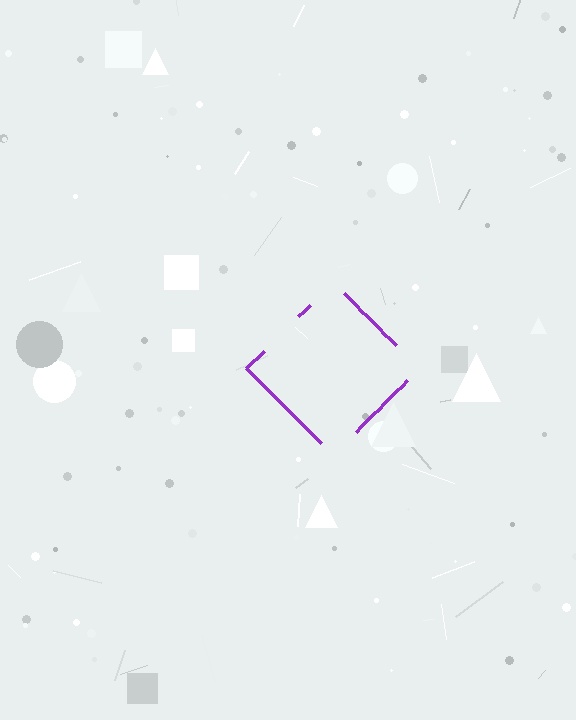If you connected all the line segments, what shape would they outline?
They would outline a diamond.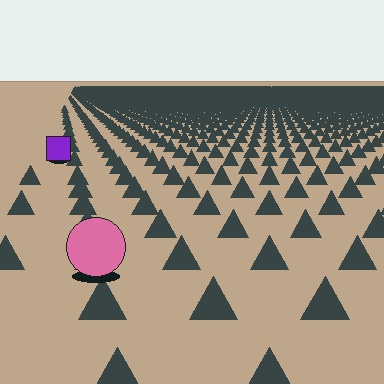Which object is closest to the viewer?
The pink circle is closest. The texture marks near it are larger and more spread out.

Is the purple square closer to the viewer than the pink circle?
No. The pink circle is closer — you can tell from the texture gradient: the ground texture is coarser near it.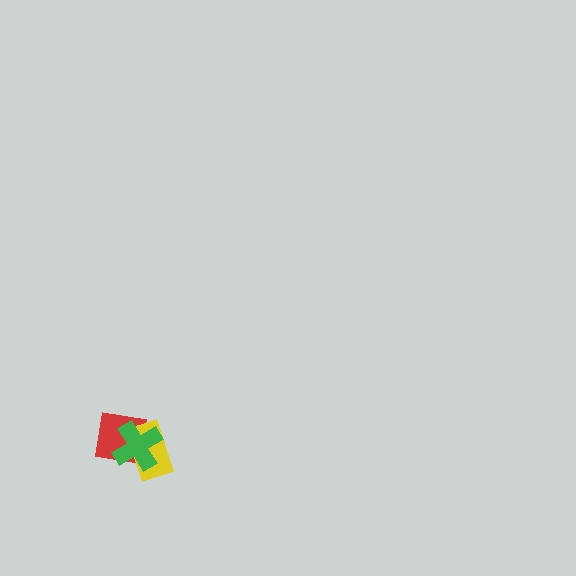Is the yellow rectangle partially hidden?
Yes, it is partially covered by another shape.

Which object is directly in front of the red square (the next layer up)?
The yellow rectangle is directly in front of the red square.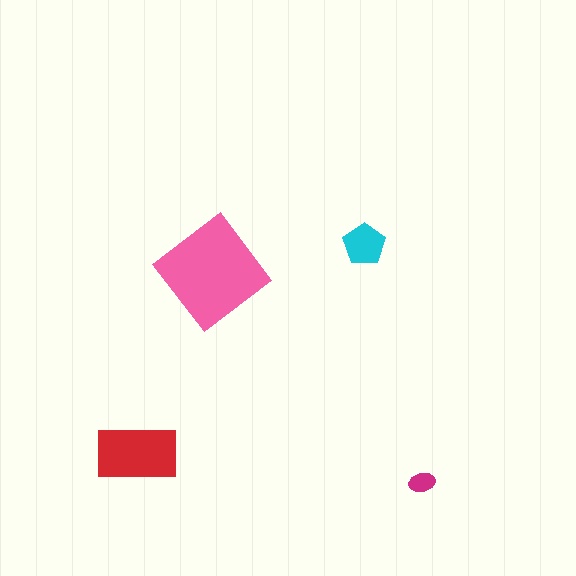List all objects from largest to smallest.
The pink diamond, the red rectangle, the cyan pentagon, the magenta ellipse.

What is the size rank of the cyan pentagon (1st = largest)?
3rd.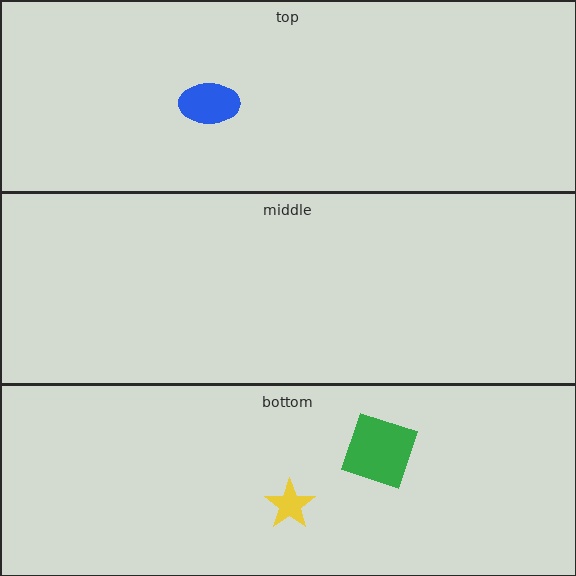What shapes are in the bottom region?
The green square, the yellow star.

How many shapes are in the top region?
1.